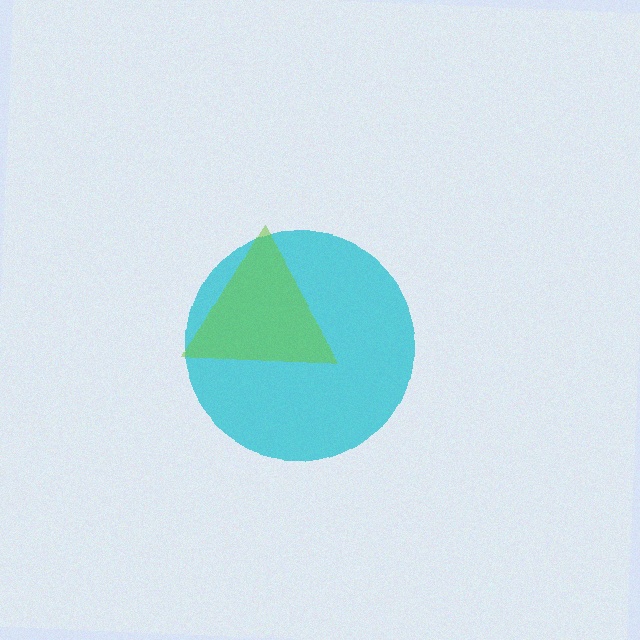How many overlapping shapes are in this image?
There are 2 overlapping shapes in the image.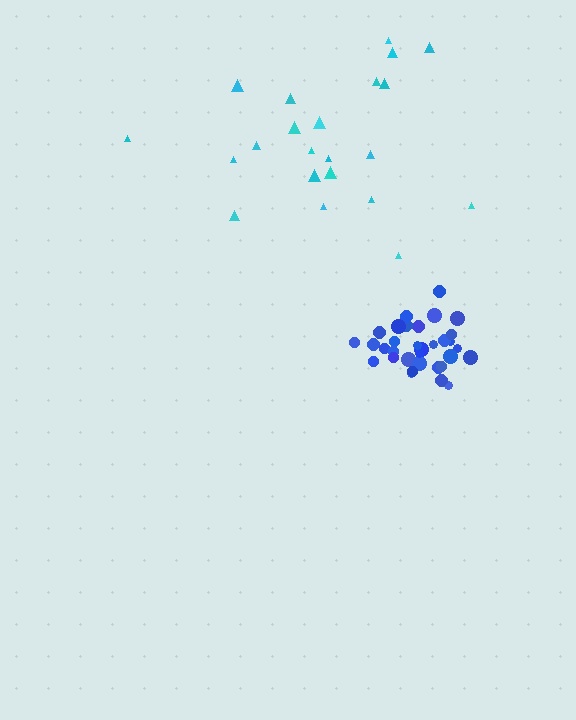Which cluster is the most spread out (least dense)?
Cyan.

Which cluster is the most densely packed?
Blue.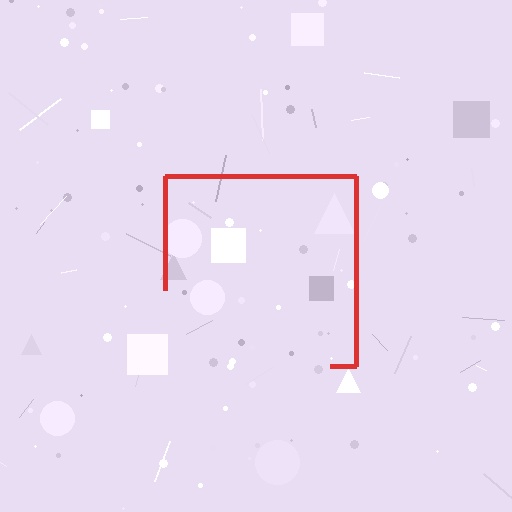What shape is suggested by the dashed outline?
The dashed outline suggests a square.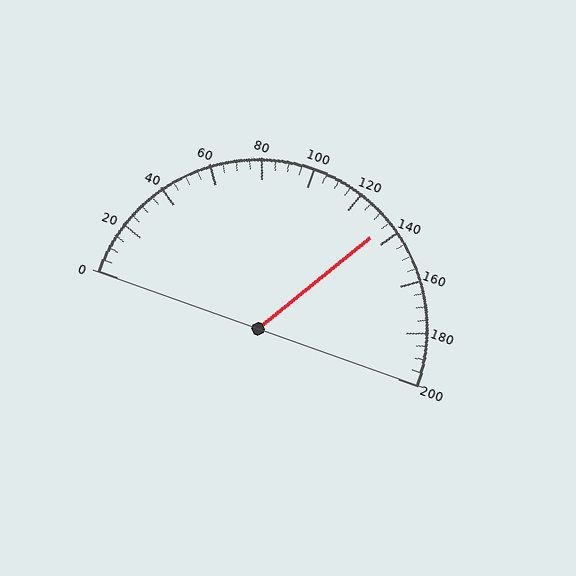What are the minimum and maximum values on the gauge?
The gauge ranges from 0 to 200.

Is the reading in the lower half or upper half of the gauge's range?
The reading is in the upper half of the range (0 to 200).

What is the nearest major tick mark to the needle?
The nearest major tick mark is 140.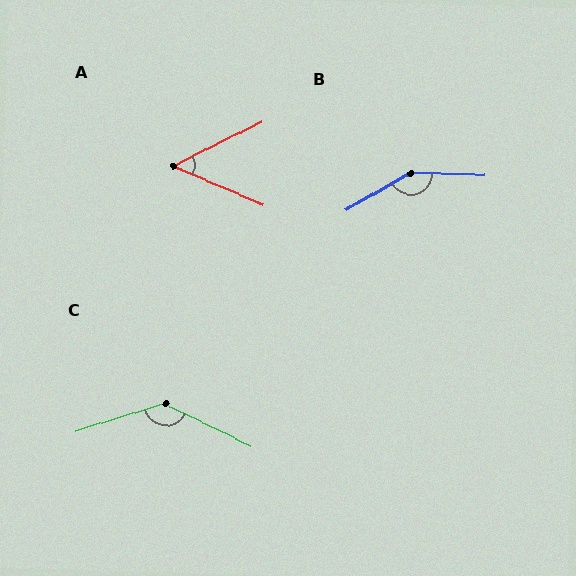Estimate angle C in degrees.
Approximately 136 degrees.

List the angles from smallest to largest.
A (50°), C (136°), B (149°).